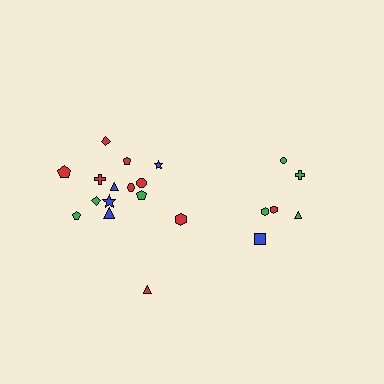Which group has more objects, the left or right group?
The left group.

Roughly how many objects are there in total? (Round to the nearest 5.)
Roughly 20 objects in total.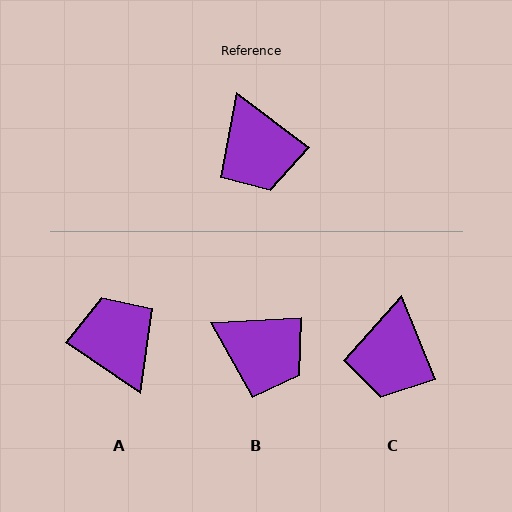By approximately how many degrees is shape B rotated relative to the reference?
Approximately 40 degrees counter-clockwise.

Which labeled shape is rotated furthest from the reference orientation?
A, about 177 degrees away.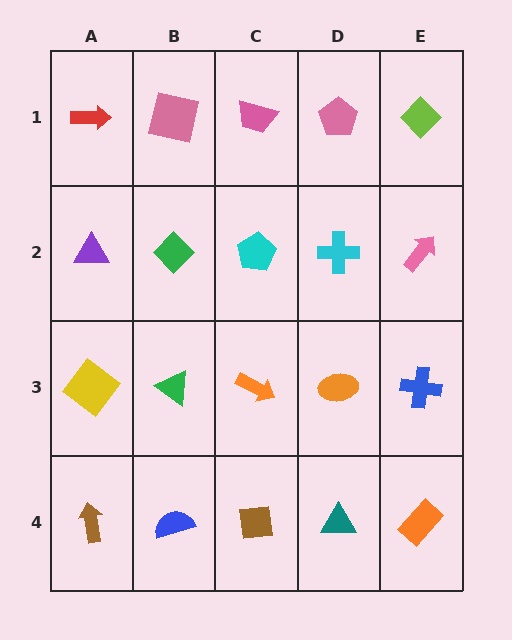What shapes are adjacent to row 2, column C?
A pink trapezoid (row 1, column C), an orange arrow (row 3, column C), a green diamond (row 2, column B), a cyan cross (row 2, column D).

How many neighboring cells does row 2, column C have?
4.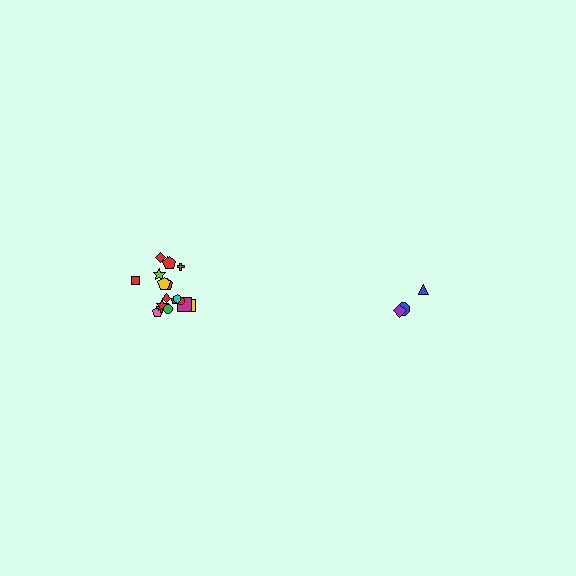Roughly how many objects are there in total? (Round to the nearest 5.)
Roughly 20 objects in total.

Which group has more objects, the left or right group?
The left group.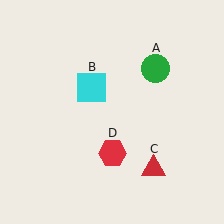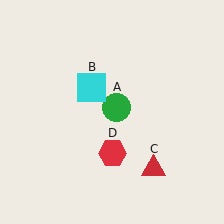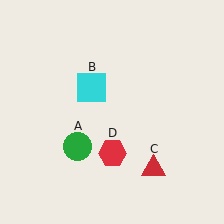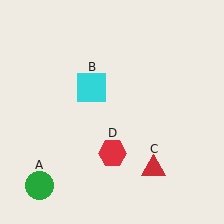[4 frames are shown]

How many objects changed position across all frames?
1 object changed position: green circle (object A).